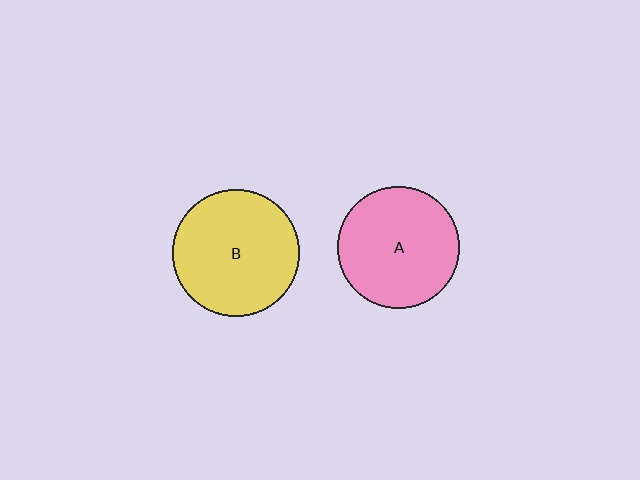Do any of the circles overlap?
No, none of the circles overlap.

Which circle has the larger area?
Circle B (yellow).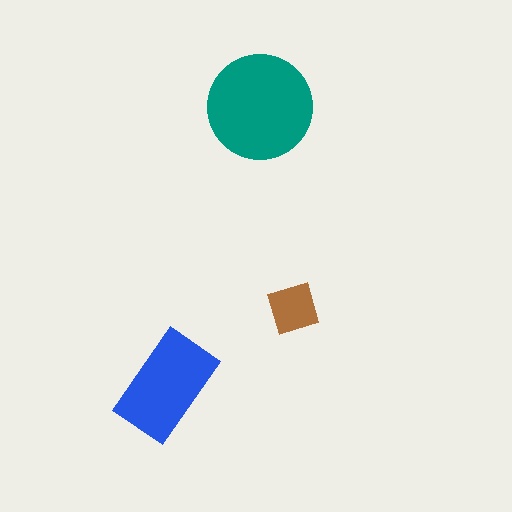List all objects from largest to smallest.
The teal circle, the blue rectangle, the brown square.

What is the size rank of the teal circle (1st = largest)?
1st.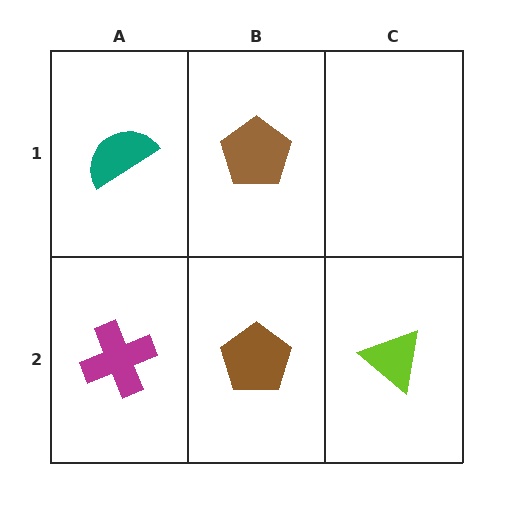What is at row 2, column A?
A magenta cross.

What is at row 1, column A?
A teal semicircle.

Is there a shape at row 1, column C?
No, that cell is empty.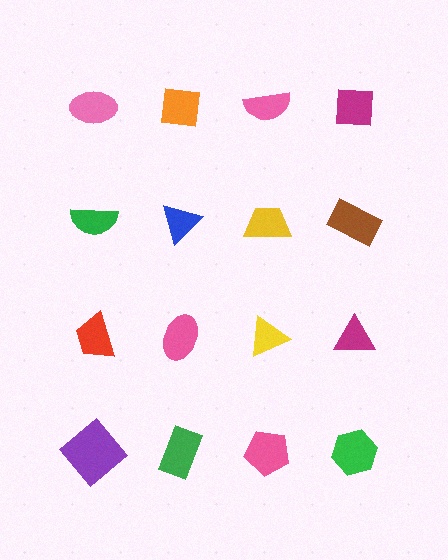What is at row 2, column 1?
A green semicircle.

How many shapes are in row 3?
4 shapes.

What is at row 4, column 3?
A pink pentagon.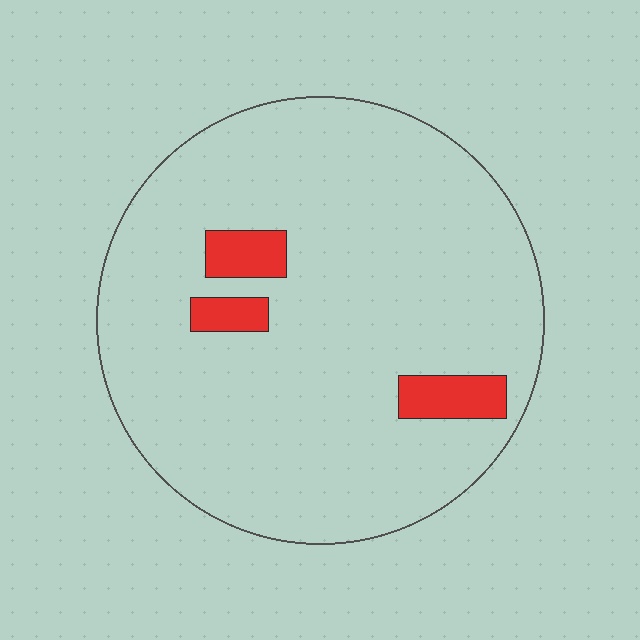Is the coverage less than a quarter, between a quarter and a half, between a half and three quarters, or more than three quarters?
Less than a quarter.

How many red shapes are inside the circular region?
3.